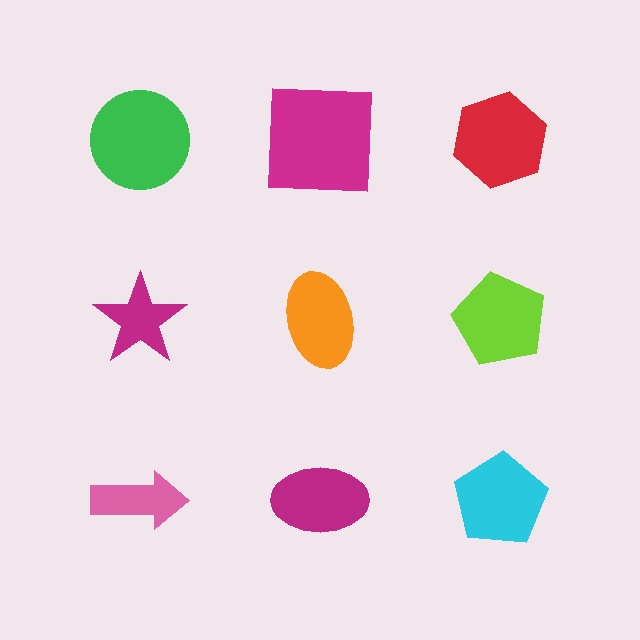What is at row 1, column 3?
A red hexagon.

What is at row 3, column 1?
A pink arrow.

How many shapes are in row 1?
3 shapes.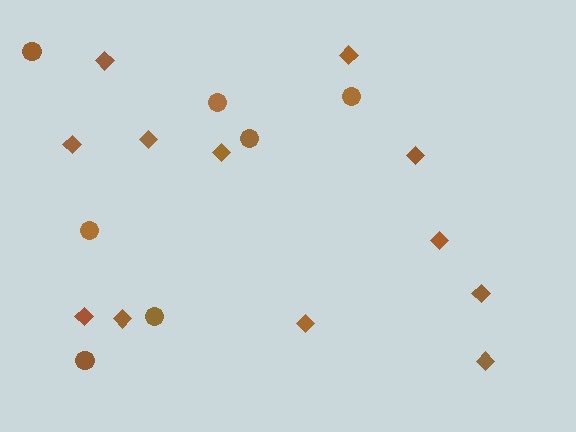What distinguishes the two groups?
There are 2 groups: one group of diamonds (12) and one group of circles (7).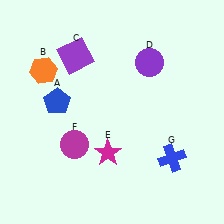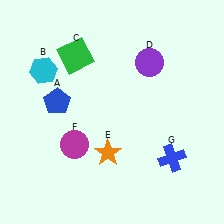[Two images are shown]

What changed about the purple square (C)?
In Image 1, C is purple. In Image 2, it changed to green.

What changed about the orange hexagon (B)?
In Image 1, B is orange. In Image 2, it changed to cyan.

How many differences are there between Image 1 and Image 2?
There are 3 differences between the two images.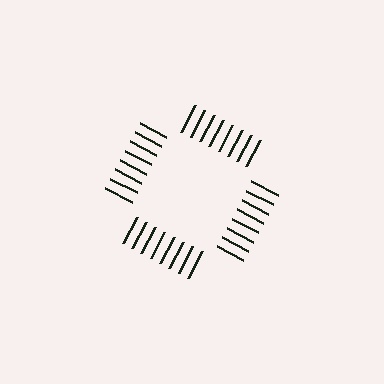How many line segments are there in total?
32 — 8 along each of the 4 edges.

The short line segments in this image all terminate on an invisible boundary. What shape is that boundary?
An illusory square — the line segments terminate on its edges but no continuous stroke is drawn.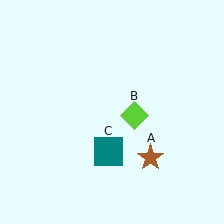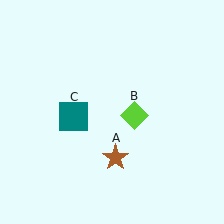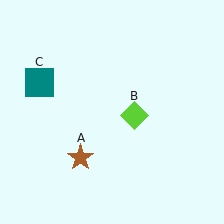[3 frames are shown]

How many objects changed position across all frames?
2 objects changed position: brown star (object A), teal square (object C).